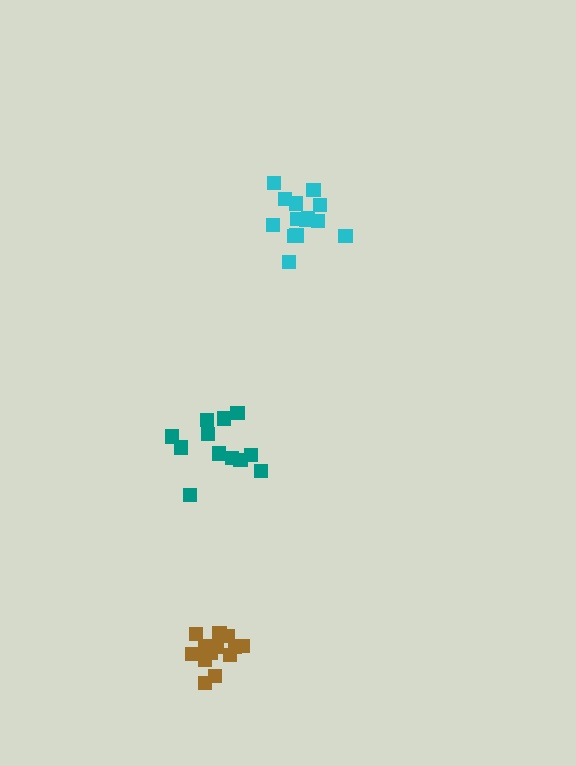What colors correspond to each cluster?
The clusters are colored: cyan, teal, brown.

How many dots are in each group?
Group 1: 14 dots, Group 2: 12 dots, Group 3: 14 dots (40 total).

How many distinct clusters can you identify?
There are 3 distinct clusters.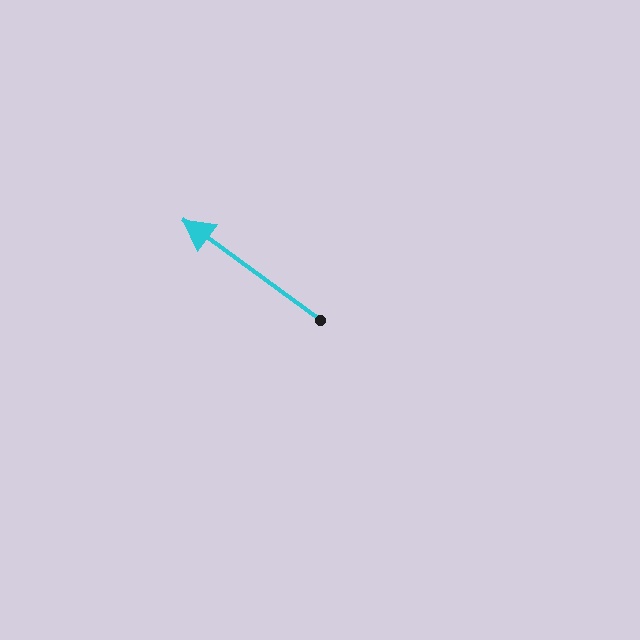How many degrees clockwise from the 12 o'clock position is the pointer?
Approximately 306 degrees.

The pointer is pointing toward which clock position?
Roughly 10 o'clock.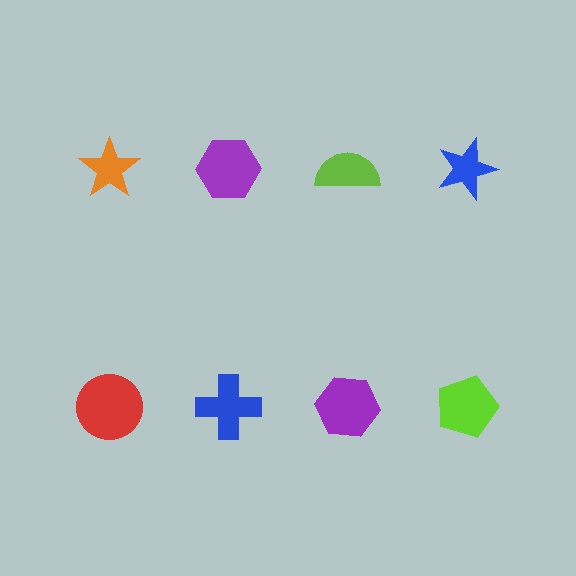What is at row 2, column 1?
A red circle.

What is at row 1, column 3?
A lime semicircle.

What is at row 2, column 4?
A lime pentagon.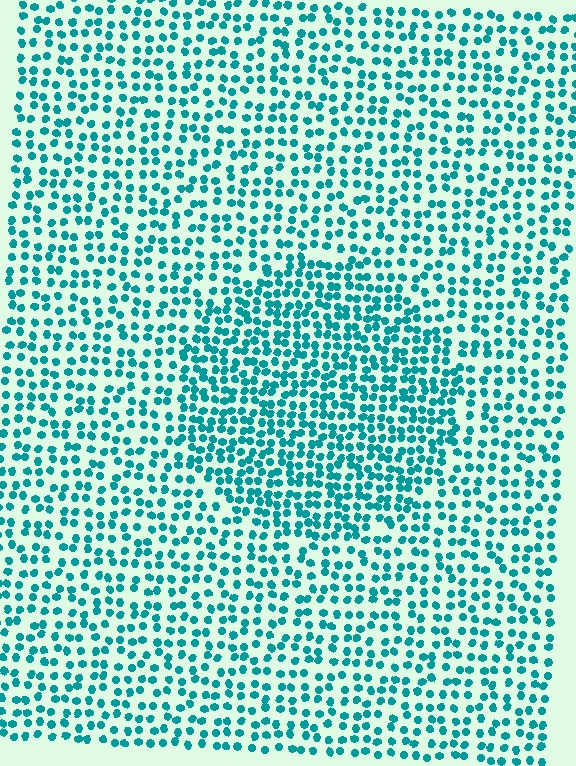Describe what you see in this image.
The image contains small teal elements arranged at two different densities. A circle-shaped region is visible where the elements are more densely packed than the surrounding area.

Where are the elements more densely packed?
The elements are more densely packed inside the circle boundary.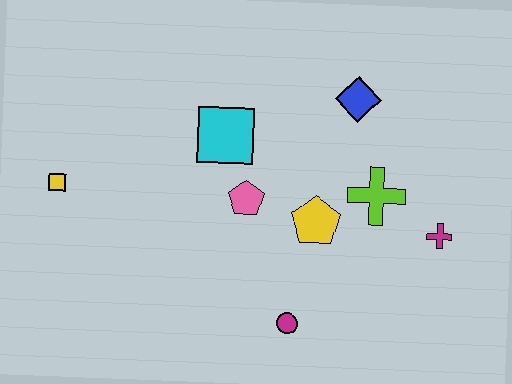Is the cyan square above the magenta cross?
Yes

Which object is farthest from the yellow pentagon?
The yellow square is farthest from the yellow pentagon.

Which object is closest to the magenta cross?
The lime cross is closest to the magenta cross.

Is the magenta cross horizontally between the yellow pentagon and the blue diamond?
No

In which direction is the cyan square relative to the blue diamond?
The cyan square is to the left of the blue diamond.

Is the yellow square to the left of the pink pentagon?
Yes